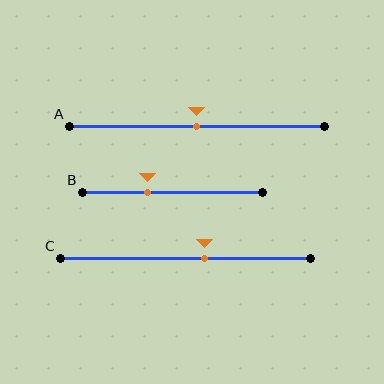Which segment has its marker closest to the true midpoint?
Segment A has its marker closest to the true midpoint.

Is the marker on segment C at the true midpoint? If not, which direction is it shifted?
No, the marker on segment C is shifted to the right by about 8% of the segment length.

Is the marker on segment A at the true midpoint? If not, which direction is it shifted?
Yes, the marker on segment A is at the true midpoint.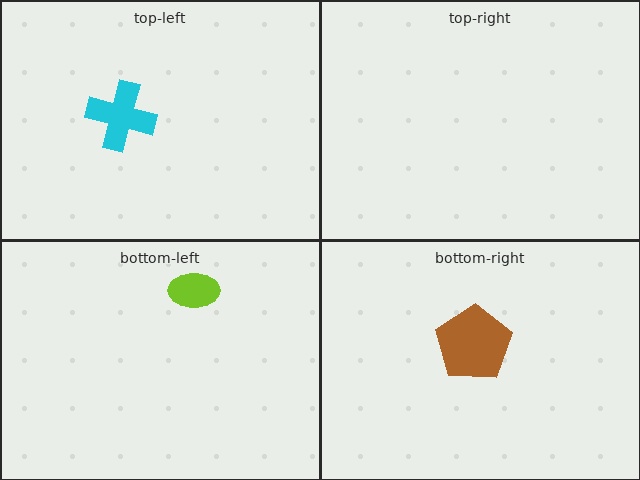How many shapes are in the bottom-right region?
1.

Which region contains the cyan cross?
The top-left region.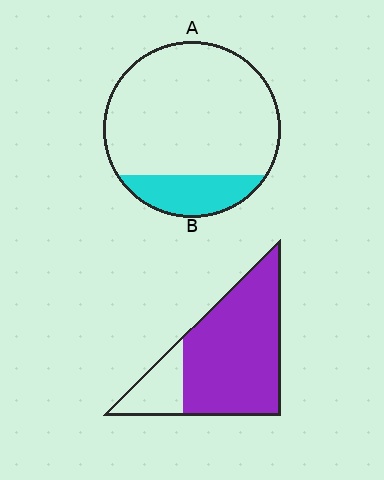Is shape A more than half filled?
No.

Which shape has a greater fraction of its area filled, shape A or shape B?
Shape B.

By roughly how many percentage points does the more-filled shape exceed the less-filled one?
By roughly 60 percentage points (B over A).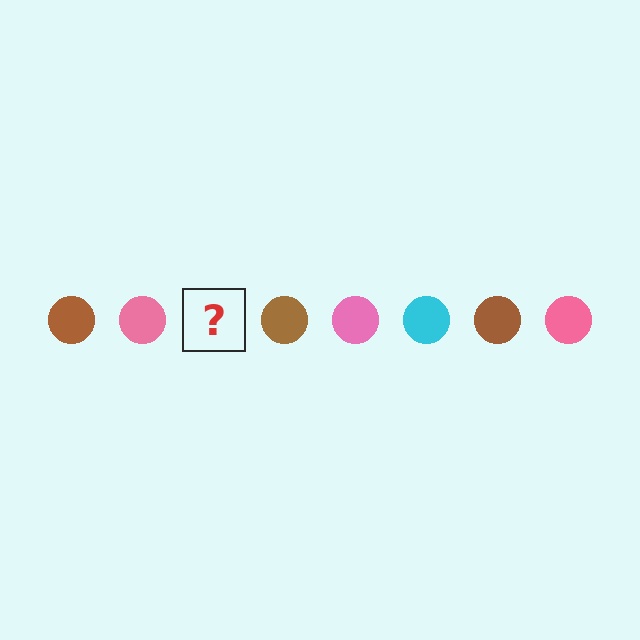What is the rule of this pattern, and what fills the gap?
The rule is that the pattern cycles through brown, pink, cyan circles. The gap should be filled with a cyan circle.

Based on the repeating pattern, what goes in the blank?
The blank should be a cyan circle.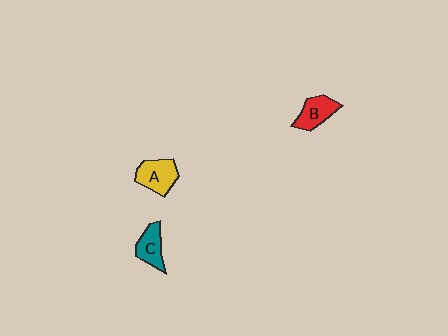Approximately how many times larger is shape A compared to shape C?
Approximately 1.2 times.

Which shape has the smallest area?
Shape C (teal).